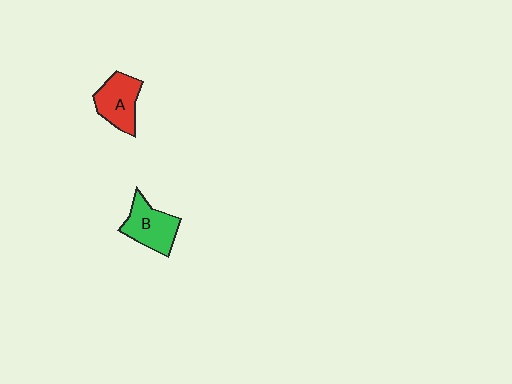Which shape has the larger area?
Shape B (green).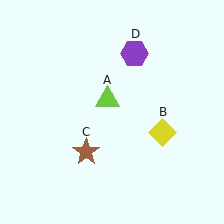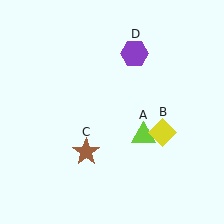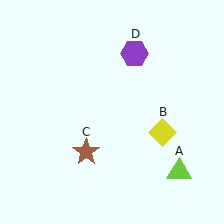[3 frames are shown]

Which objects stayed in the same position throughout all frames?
Yellow diamond (object B) and brown star (object C) and purple hexagon (object D) remained stationary.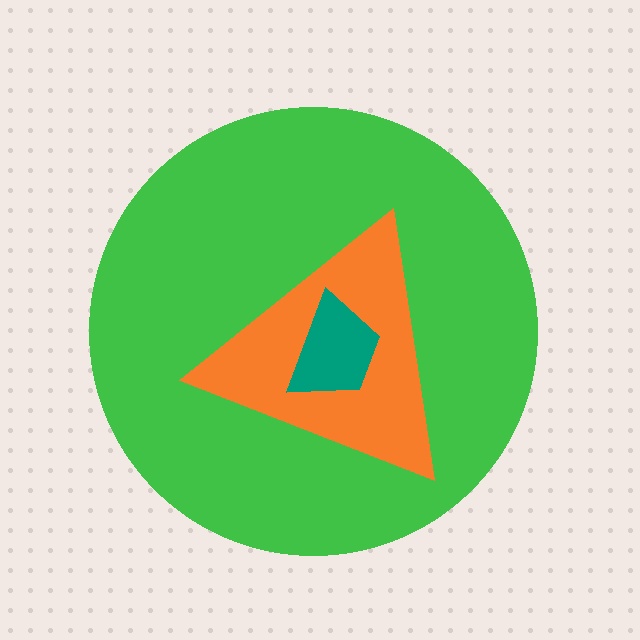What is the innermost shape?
The teal trapezoid.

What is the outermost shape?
The green circle.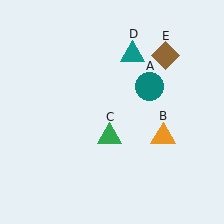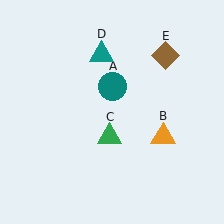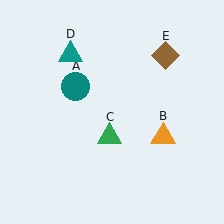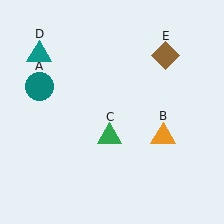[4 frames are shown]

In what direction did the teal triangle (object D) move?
The teal triangle (object D) moved left.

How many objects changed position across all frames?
2 objects changed position: teal circle (object A), teal triangle (object D).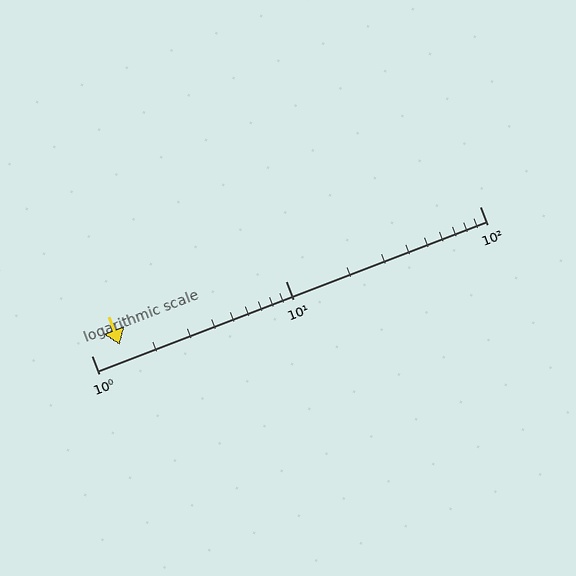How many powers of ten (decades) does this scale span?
The scale spans 2 decades, from 1 to 100.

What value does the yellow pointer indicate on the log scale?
The pointer indicates approximately 1.4.